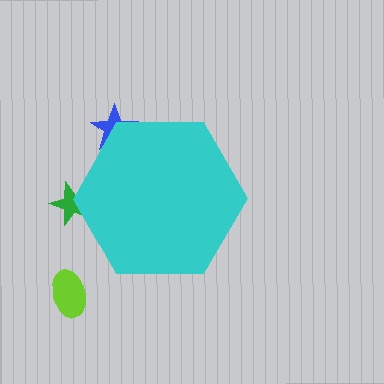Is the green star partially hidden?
Yes, the green star is partially hidden behind the cyan hexagon.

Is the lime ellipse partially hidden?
No, the lime ellipse is fully visible.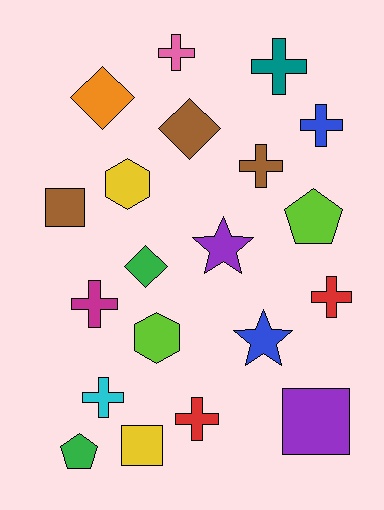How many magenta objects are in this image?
There is 1 magenta object.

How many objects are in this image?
There are 20 objects.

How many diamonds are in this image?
There are 3 diamonds.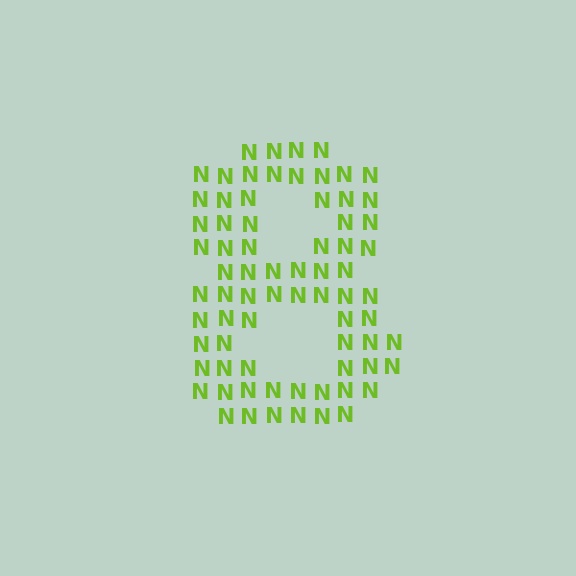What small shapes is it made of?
It is made of small letter N's.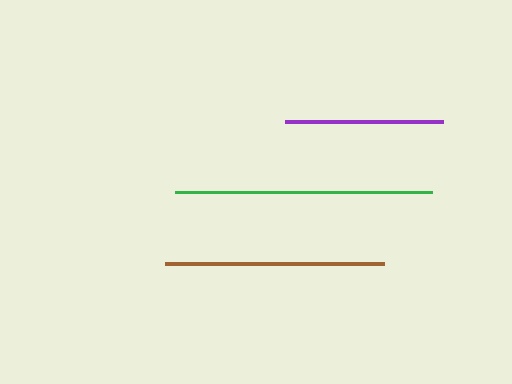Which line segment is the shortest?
The purple line is the shortest at approximately 158 pixels.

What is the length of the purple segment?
The purple segment is approximately 158 pixels long.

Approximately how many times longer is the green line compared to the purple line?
The green line is approximately 1.6 times the length of the purple line.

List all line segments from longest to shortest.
From longest to shortest: green, brown, purple.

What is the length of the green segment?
The green segment is approximately 257 pixels long.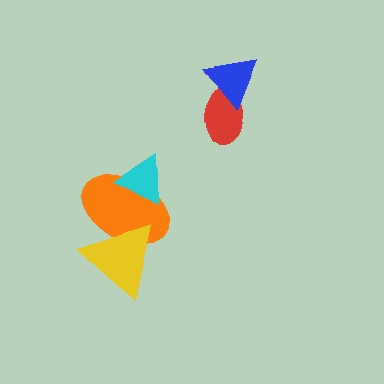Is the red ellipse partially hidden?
Yes, it is partially covered by another shape.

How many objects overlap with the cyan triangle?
1 object overlaps with the cyan triangle.